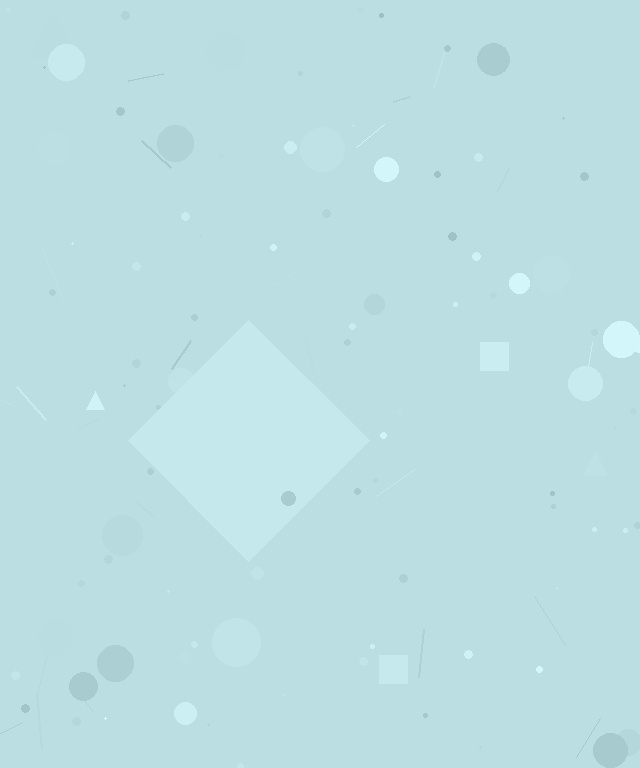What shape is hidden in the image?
A diamond is hidden in the image.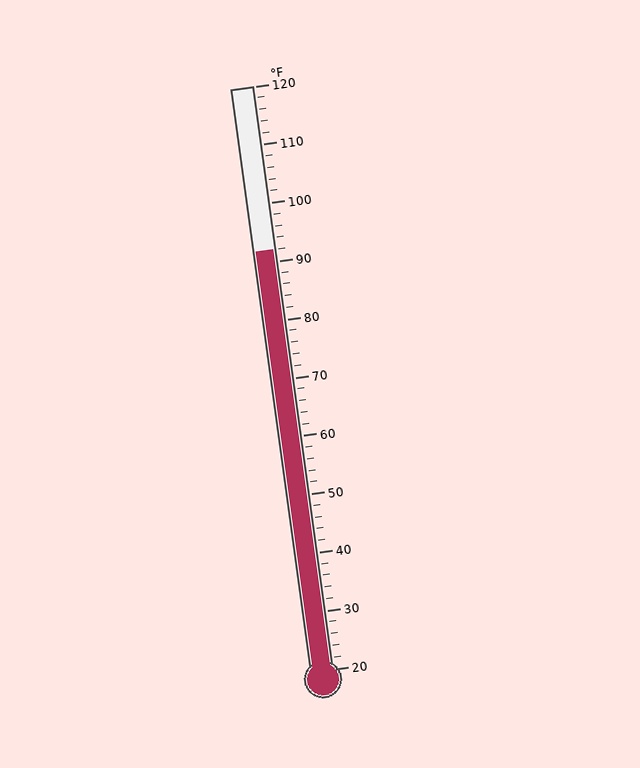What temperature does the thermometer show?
The thermometer shows approximately 92°F.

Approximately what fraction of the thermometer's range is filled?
The thermometer is filled to approximately 70% of its range.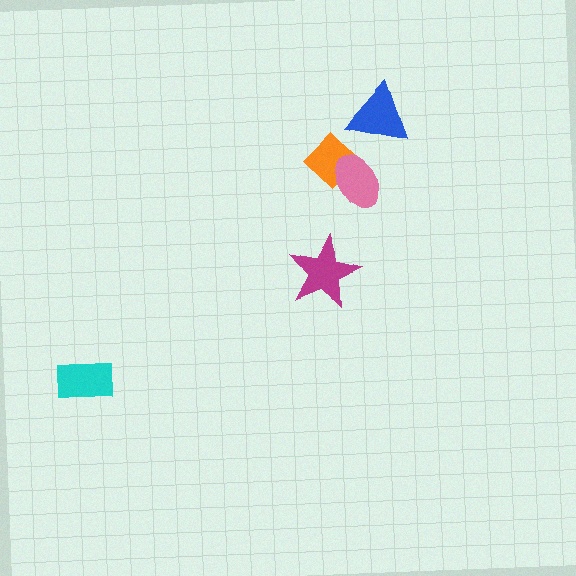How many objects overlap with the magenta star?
0 objects overlap with the magenta star.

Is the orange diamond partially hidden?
Yes, it is partially covered by another shape.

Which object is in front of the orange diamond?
The pink ellipse is in front of the orange diamond.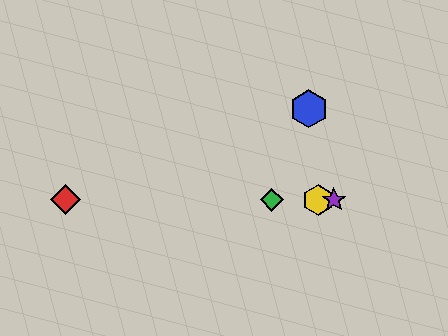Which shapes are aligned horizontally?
The red diamond, the green diamond, the yellow hexagon, the purple star are aligned horizontally.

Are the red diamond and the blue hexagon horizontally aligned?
No, the red diamond is at y≈200 and the blue hexagon is at y≈109.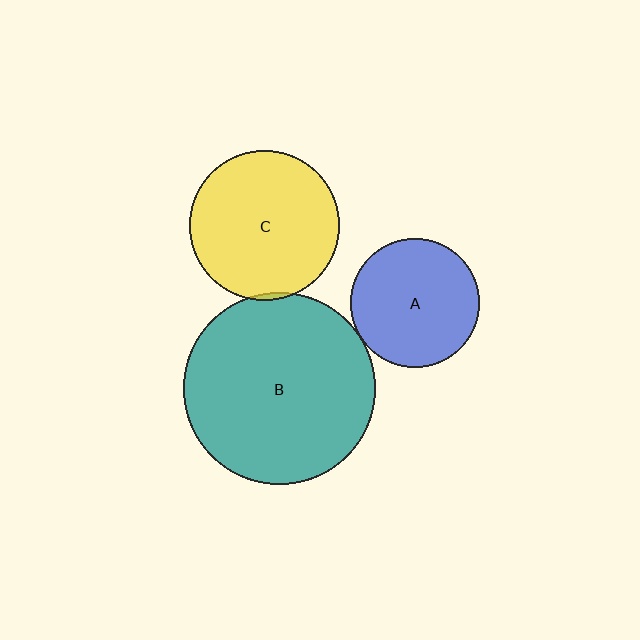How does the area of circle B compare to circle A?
Approximately 2.2 times.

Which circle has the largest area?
Circle B (teal).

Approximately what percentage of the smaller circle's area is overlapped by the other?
Approximately 5%.